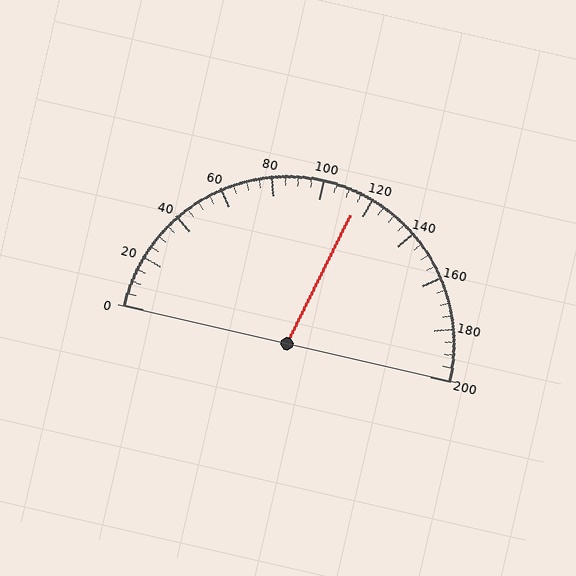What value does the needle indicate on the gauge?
The needle indicates approximately 115.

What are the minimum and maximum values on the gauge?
The gauge ranges from 0 to 200.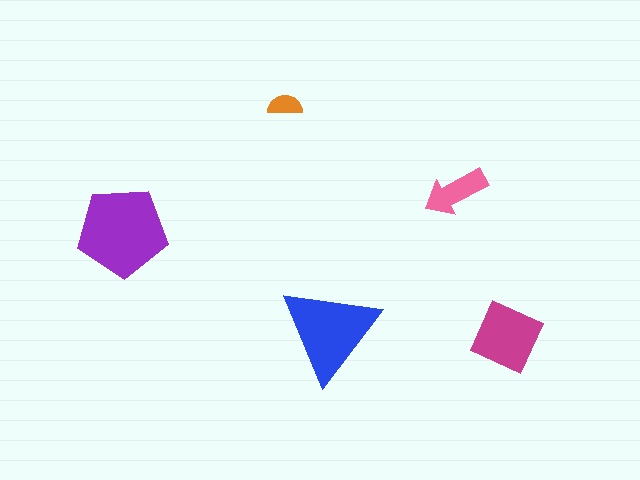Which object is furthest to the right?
The magenta square is rightmost.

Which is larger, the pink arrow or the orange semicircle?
The pink arrow.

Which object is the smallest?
The orange semicircle.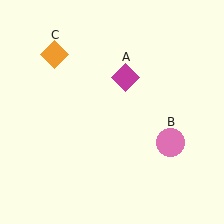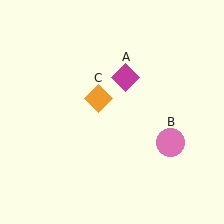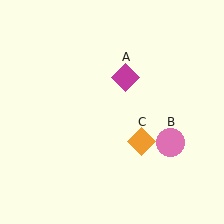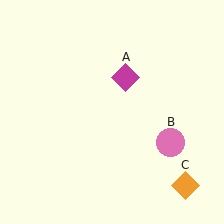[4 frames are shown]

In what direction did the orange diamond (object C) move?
The orange diamond (object C) moved down and to the right.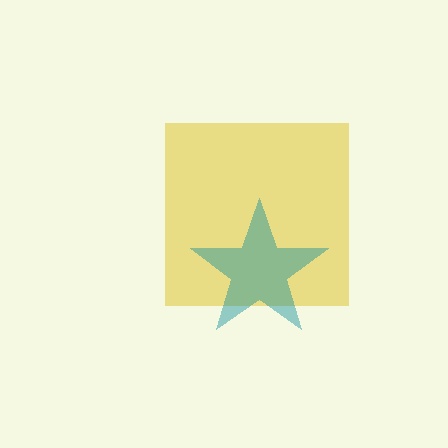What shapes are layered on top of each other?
The layered shapes are: a yellow square, a teal star.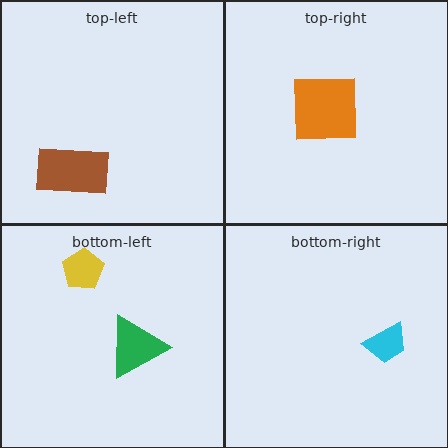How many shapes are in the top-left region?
1.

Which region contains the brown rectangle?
The top-left region.